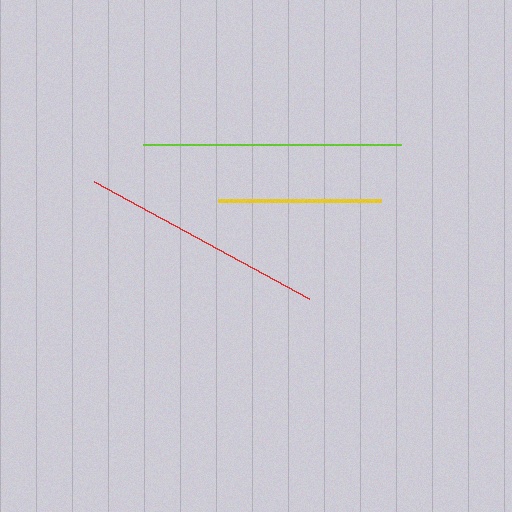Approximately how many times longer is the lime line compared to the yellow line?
The lime line is approximately 1.6 times the length of the yellow line.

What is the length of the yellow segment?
The yellow segment is approximately 164 pixels long.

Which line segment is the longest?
The lime line is the longest at approximately 258 pixels.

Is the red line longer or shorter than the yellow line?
The red line is longer than the yellow line.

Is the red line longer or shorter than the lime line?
The lime line is longer than the red line.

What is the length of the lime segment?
The lime segment is approximately 258 pixels long.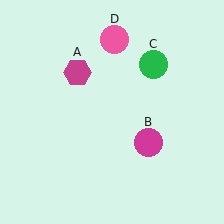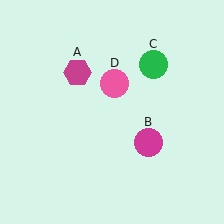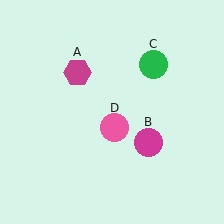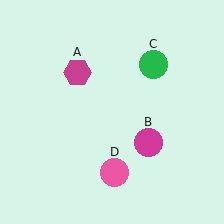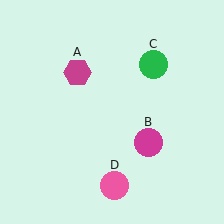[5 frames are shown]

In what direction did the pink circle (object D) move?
The pink circle (object D) moved down.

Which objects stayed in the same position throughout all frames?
Magenta hexagon (object A) and magenta circle (object B) and green circle (object C) remained stationary.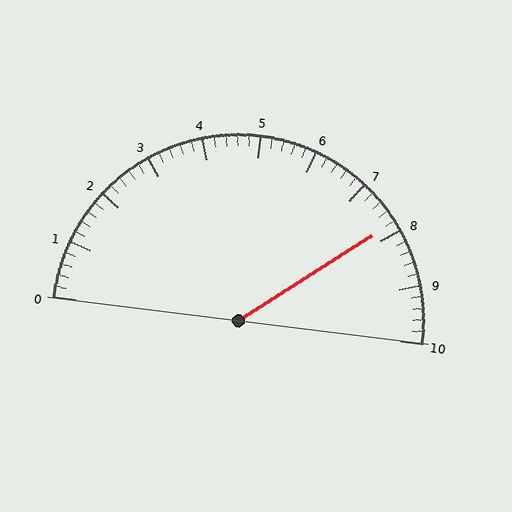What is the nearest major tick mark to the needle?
The nearest major tick mark is 8.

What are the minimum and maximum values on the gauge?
The gauge ranges from 0 to 10.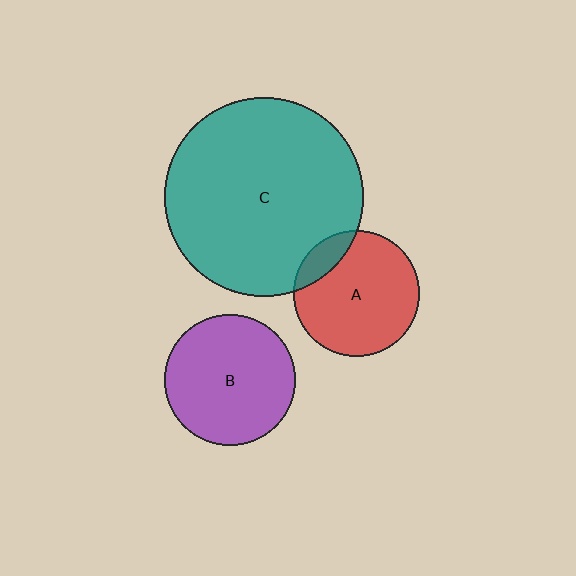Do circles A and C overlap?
Yes.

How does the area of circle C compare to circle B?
Approximately 2.3 times.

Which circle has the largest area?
Circle C (teal).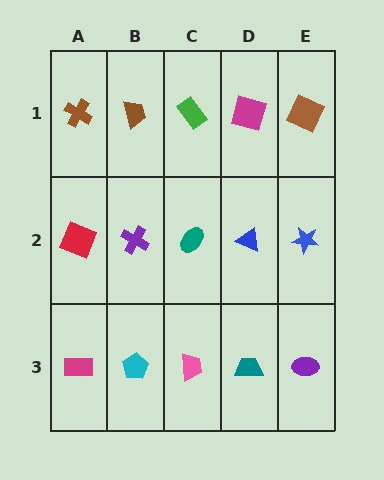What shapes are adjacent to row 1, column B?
A purple cross (row 2, column B), a brown cross (row 1, column A), a green rectangle (row 1, column C).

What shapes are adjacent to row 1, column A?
A red square (row 2, column A), a brown trapezoid (row 1, column B).